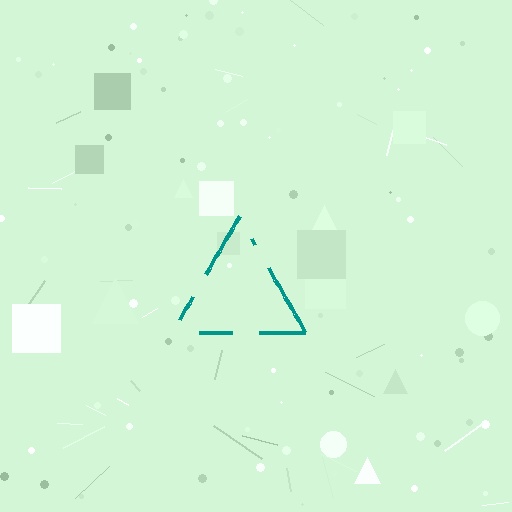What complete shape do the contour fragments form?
The contour fragments form a triangle.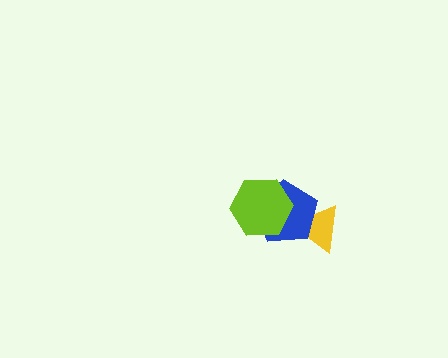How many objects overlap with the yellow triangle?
1 object overlaps with the yellow triangle.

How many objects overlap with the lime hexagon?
1 object overlaps with the lime hexagon.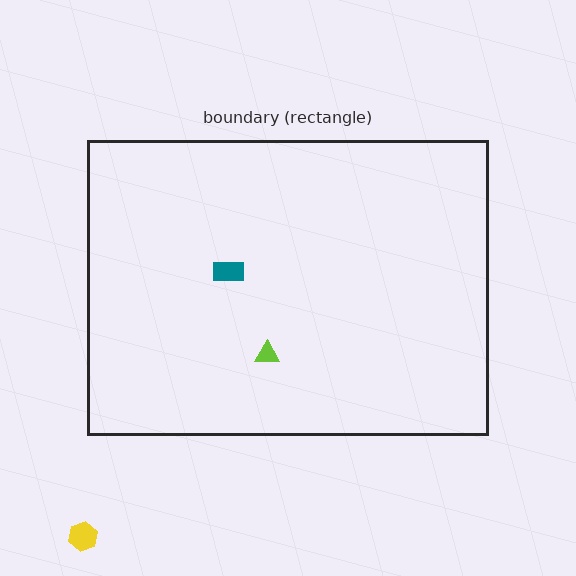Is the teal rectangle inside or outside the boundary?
Inside.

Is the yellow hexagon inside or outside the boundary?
Outside.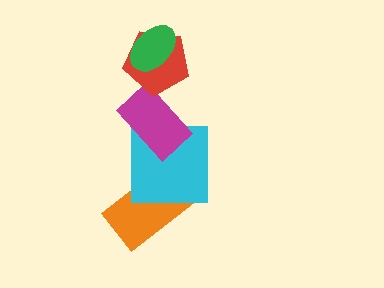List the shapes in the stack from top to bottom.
From top to bottom: the green ellipse, the red pentagon, the magenta rectangle, the cyan square, the orange rectangle.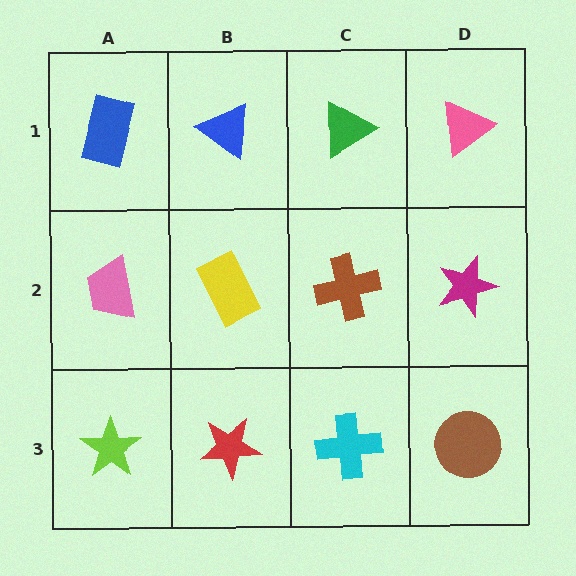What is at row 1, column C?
A green triangle.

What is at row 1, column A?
A blue rectangle.